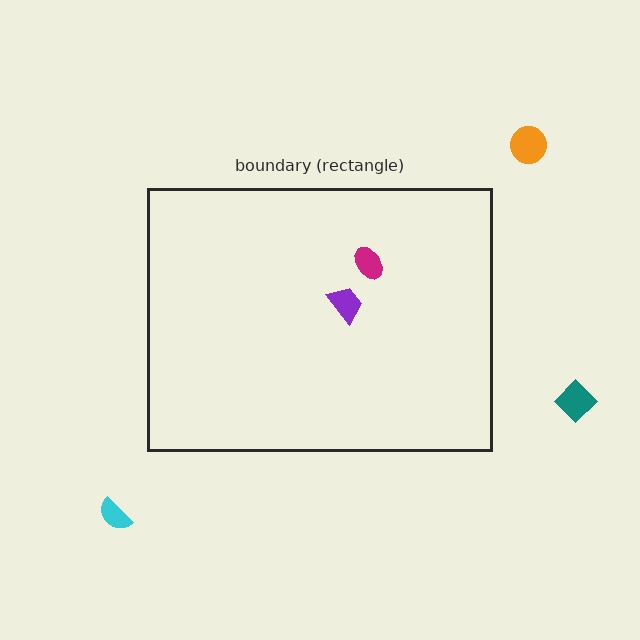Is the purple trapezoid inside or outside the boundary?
Inside.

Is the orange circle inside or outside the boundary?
Outside.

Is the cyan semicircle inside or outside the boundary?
Outside.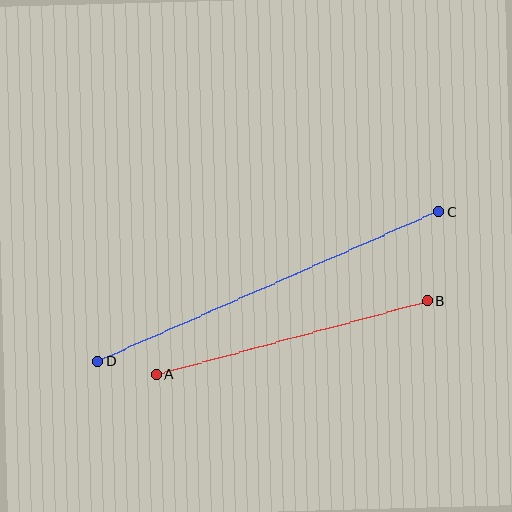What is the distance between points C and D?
The distance is approximately 373 pixels.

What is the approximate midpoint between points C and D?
The midpoint is at approximately (268, 287) pixels.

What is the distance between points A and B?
The distance is approximately 281 pixels.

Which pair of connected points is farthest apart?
Points C and D are farthest apart.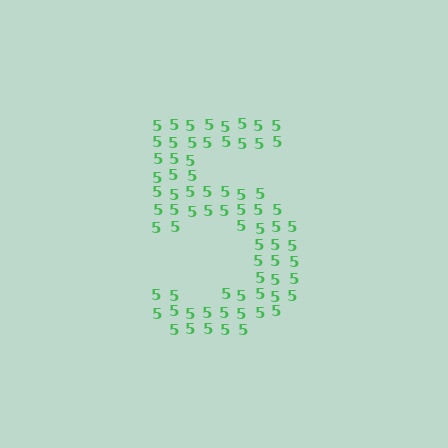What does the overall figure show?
The overall figure shows the digit 5.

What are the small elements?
The small elements are digit 5's.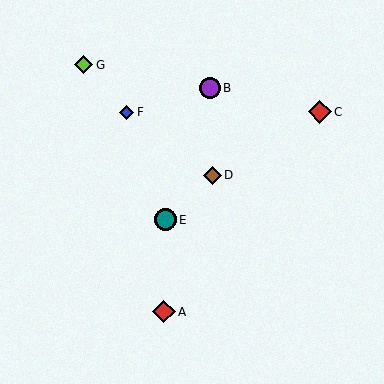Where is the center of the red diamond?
The center of the red diamond is at (164, 312).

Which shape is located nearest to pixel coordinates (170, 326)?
The red diamond (labeled A) at (164, 312) is nearest to that location.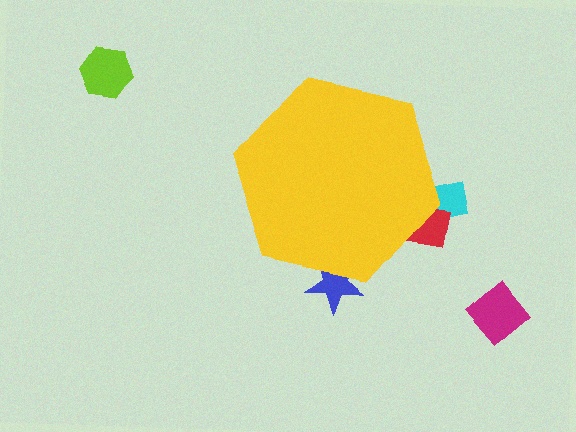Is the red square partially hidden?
Yes, the red square is partially hidden behind the yellow hexagon.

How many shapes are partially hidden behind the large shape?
3 shapes are partially hidden.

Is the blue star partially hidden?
Yes, the blue star is partially hidden behind the yellow hexagon.